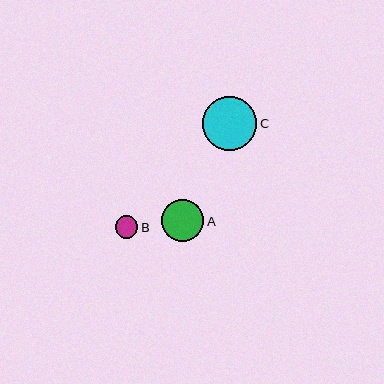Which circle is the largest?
Circle C is the largest with a size of approximately 54 pixels.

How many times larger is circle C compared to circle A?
Circle C is approximately 1.3 times the size of circle A.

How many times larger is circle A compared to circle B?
Circle A is approximately 1.9 times the size of circle B.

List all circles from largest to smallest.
From largest to smallest: C, A, B.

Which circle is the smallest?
Circle B is the smallest with a size of approximately 22 pixels.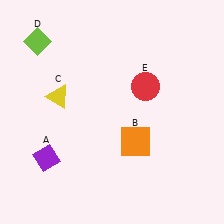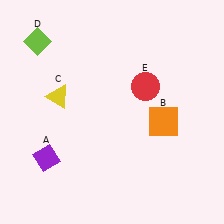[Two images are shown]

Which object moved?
The orange square (B) moved right.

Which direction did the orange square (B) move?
The orange square (B) moved right.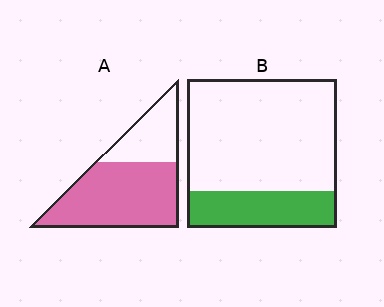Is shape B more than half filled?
No.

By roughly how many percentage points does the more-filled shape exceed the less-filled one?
By roughly 45 percentage points (A over B).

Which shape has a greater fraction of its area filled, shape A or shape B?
Shape A.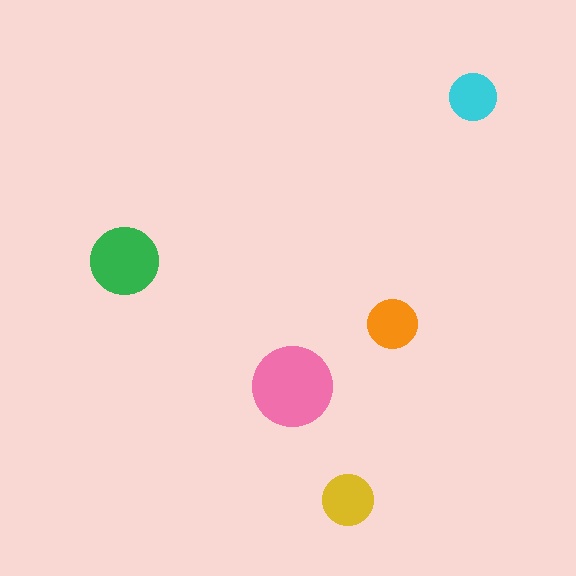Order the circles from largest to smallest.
the pink one, the green one, the yellow one, the orange one, the cyan one.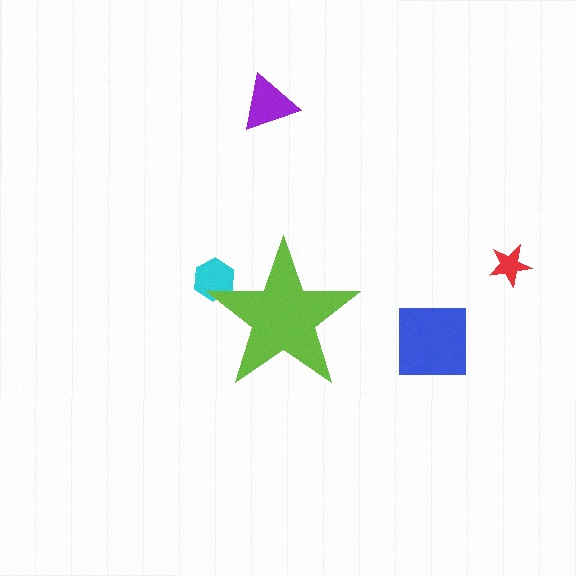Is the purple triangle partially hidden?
No, the purple triangle is fully visible.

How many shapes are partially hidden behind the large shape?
1 shape is partially hidden.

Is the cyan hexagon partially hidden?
Yes, the cyan hexagon is partially hidden behind the lime star.